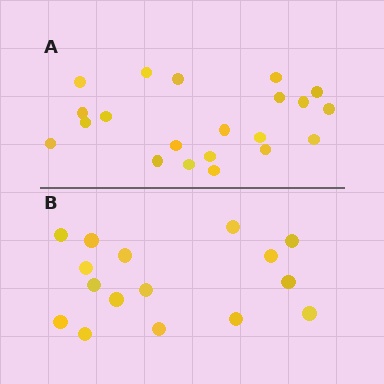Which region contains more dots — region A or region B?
Region A (the top region) has more dots.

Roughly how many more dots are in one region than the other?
Region A has about 5 more dots than region B.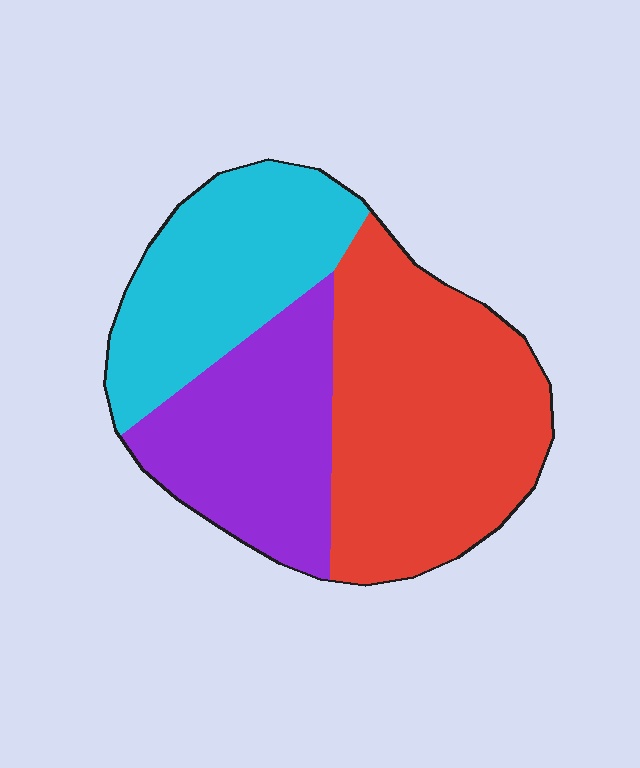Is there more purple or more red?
Red.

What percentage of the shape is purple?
Purple covers roughly 30% of the shape.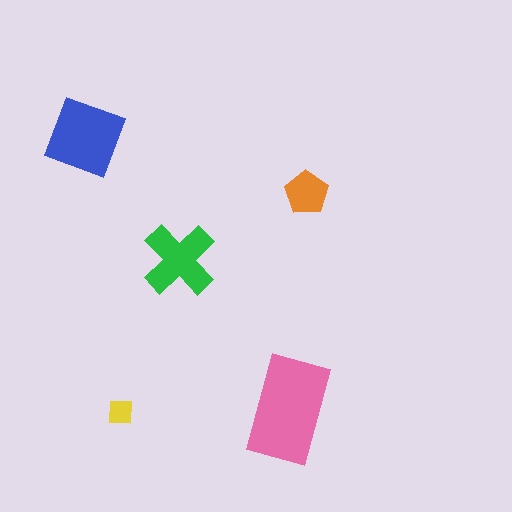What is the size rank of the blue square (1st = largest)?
2nd.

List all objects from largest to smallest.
The pink rectangle, the blue square, the green cross, the orange pentagon, the yellow square.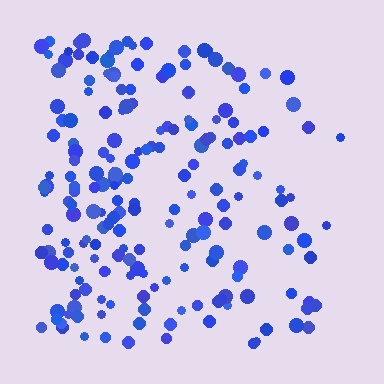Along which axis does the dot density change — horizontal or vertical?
Horizontal.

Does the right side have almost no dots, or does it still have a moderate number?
Still a moderate number, just noticeably fewer than the left.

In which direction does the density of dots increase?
From right to left, with the left side densest.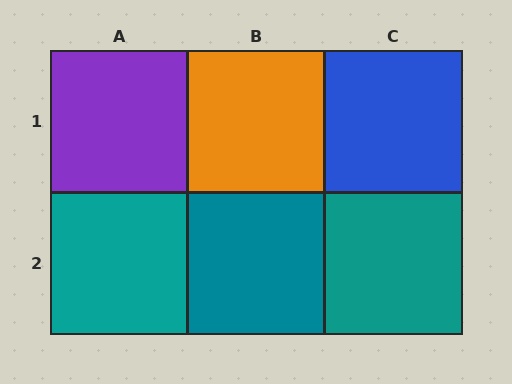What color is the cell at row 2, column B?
Teal.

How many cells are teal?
3 cells are teal.